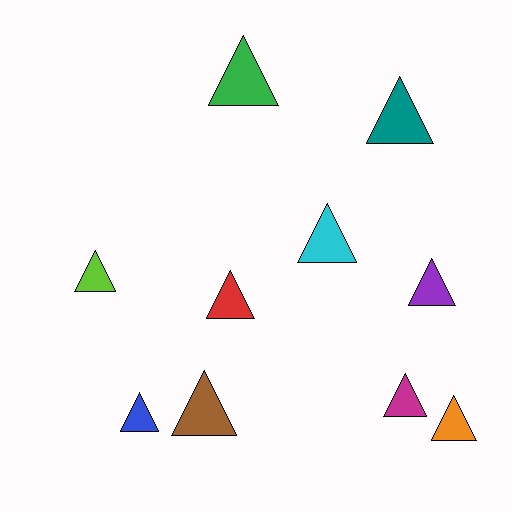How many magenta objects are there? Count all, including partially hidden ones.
There is 1 magenta object.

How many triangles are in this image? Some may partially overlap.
There are 10 triangles.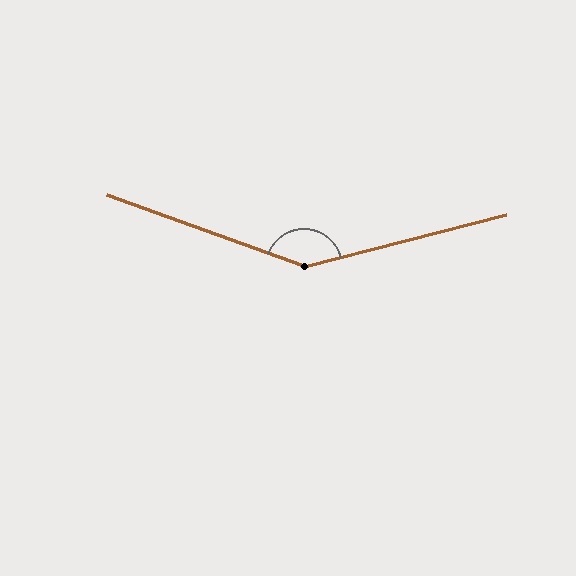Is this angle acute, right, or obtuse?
It is obtuse.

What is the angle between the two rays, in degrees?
Approximately 146 degrees.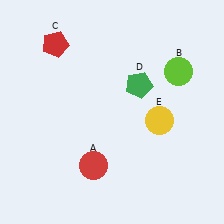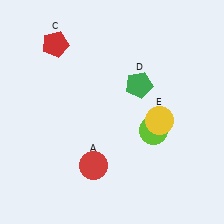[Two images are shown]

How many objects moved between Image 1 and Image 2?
1 object moved between the two images.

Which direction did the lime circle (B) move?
The lime circle (B) moved down.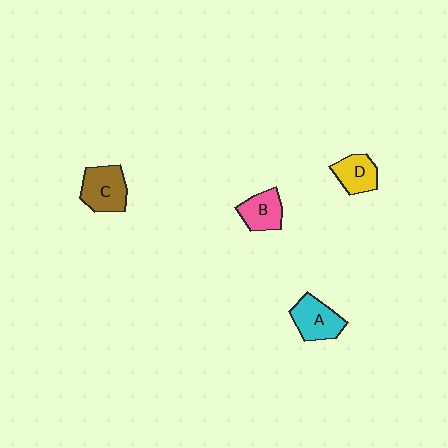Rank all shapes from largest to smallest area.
From largest to smallest: C (brown), A (cyan), B (pink), D (yellow).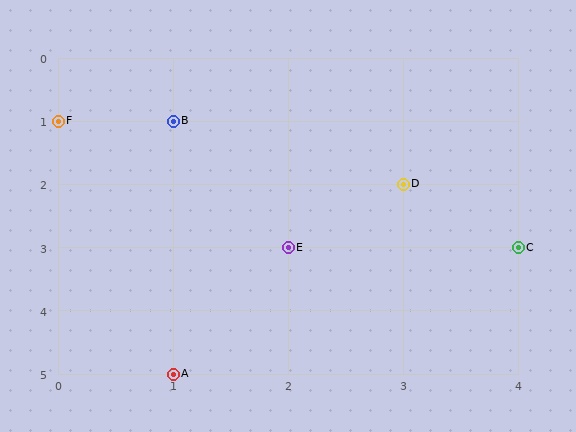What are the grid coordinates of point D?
Point D is at grid coordinates (3, 2).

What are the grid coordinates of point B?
Point B is at grid coordinates (1, 1).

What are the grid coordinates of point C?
Point C is at grid coordinates (4, 3).